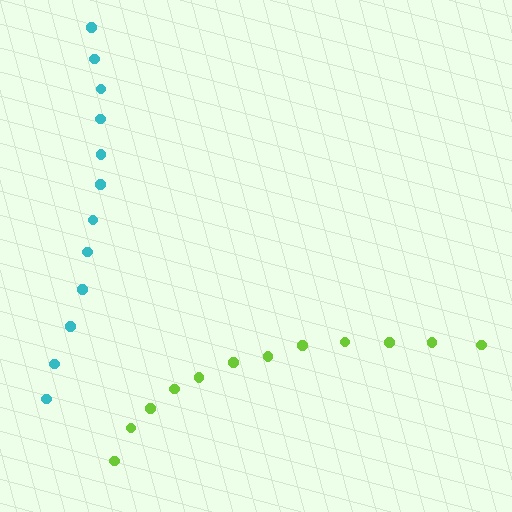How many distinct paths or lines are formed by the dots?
There are 2 distinct paths.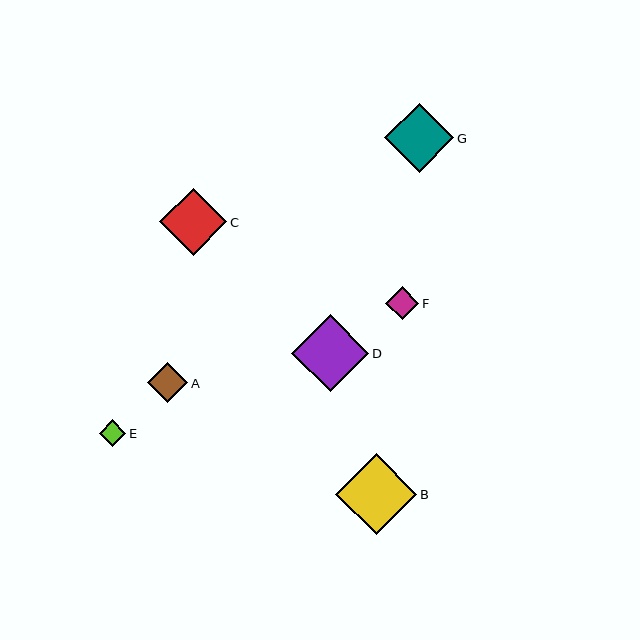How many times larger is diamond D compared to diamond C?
Diamond D is approximately 1.2 times the size of diamond C.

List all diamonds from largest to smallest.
From largest to smallest: B, D, G, C, A, F, E.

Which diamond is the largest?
Diamond B is the largest with a size of approximately 81 pixels.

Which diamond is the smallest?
Diamond E is the smallest with a size of approximately 27 pixels.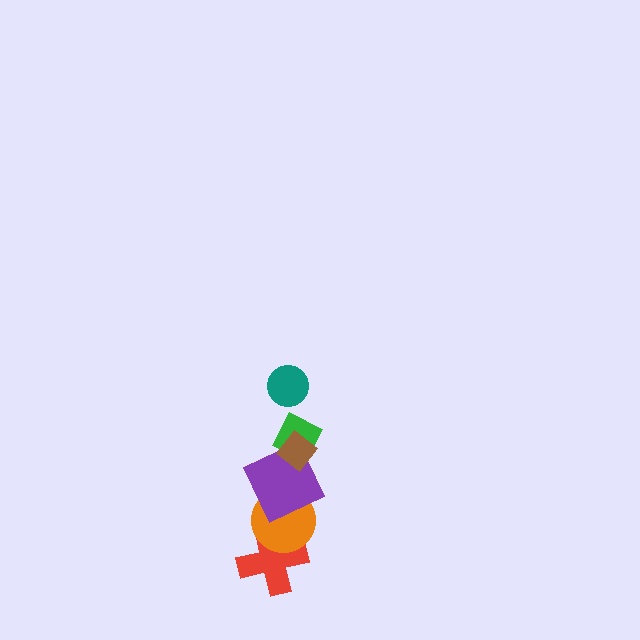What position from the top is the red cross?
The red cross is 6th from the top.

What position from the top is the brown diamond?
The brown diamond is 2nd from the top.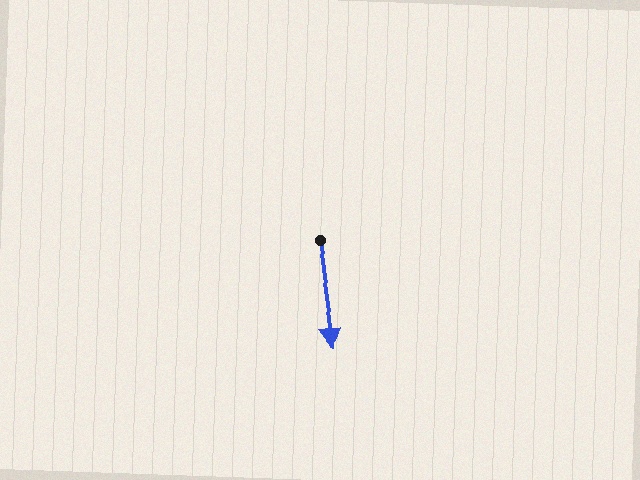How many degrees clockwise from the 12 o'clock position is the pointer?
Approximately 172 degrees.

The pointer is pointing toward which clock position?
Roughly 6 o'clock.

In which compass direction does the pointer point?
South.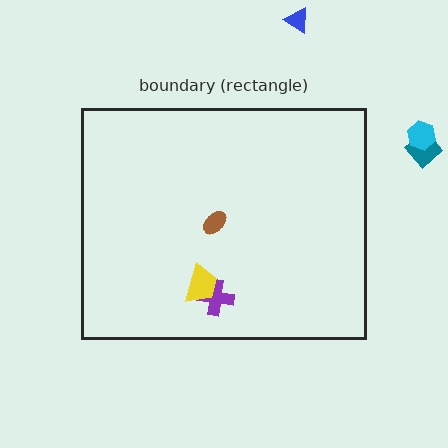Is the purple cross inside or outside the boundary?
Inside.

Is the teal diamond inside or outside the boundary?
Outside.